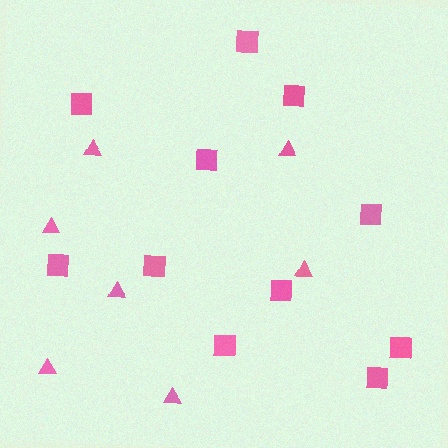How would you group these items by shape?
There are 2 groups: one group of triangles (7) and one group of squares (11).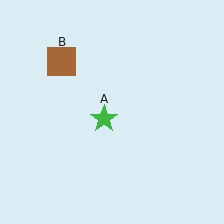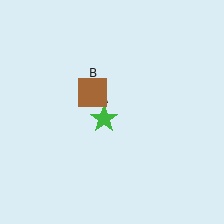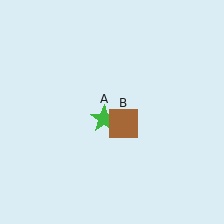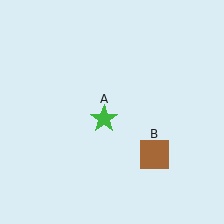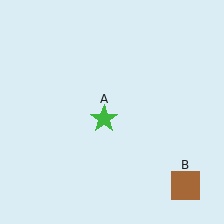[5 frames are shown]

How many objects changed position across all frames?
1 object changed position: brown square (object B).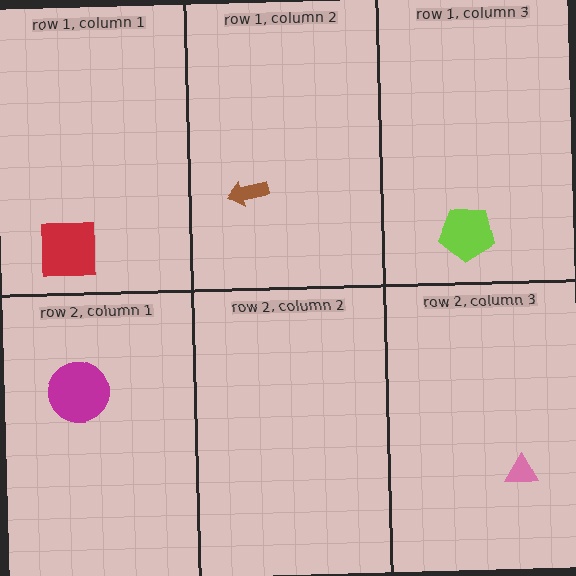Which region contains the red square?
The row 1, column 1 region.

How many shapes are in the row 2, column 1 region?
1.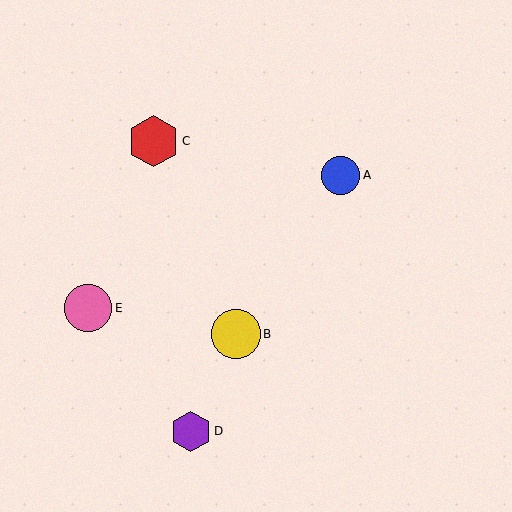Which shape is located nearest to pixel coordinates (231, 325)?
The yellow circle (labeled B) at (236, 334) is nearest to that location.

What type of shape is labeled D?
Shape D is a purple hexagon.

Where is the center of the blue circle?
The center of the blue circle is at (341, 175).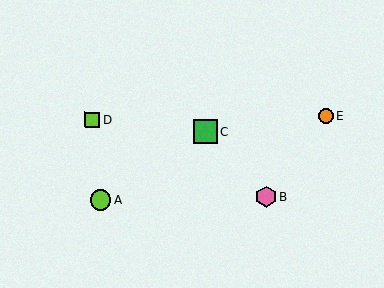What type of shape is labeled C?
Shape C is a green square.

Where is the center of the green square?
The center of the green square is at (205, 132).